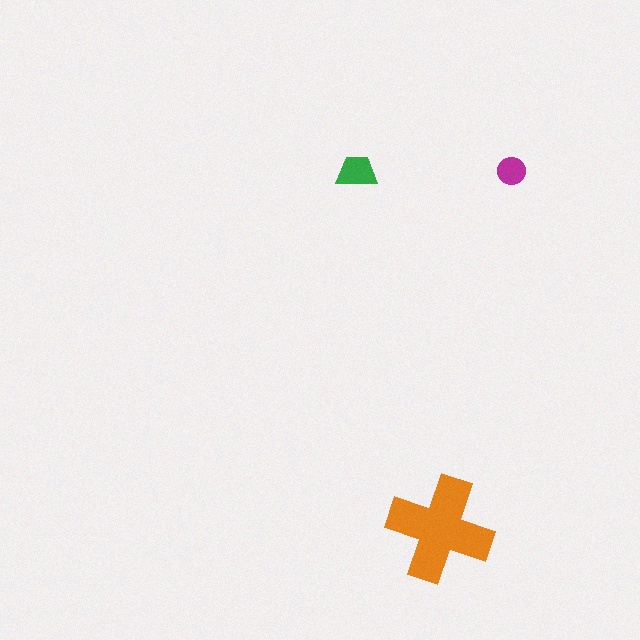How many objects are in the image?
There are 3 objects in the image.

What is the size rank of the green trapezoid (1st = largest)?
2nd.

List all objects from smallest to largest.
The magenta circle, the green trapezoid, the orange cross.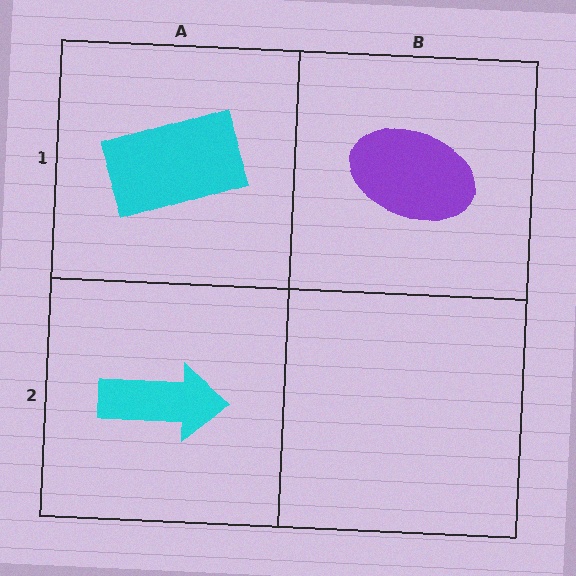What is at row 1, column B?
A purple ellipse.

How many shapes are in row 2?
1 shape.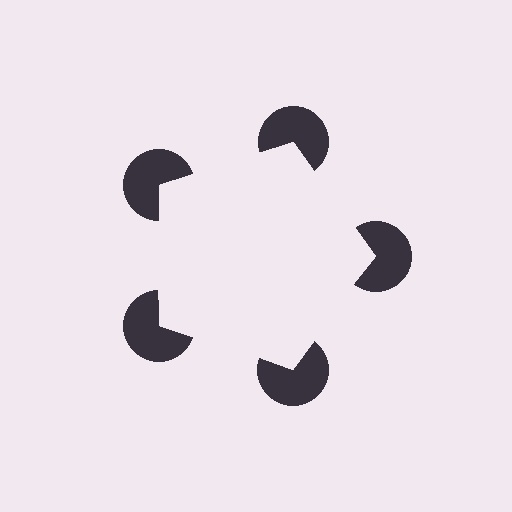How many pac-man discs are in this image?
There are 5 — one at each vertex of the illusory pentagon.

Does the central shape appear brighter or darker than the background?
It typically appears slightly brighter than the background, even though no actual brightness change is drawn.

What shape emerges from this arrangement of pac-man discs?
An illusory pentagon — its edges are inferred from the aligned wedge cuts in the pac-man discs, not physically drawn.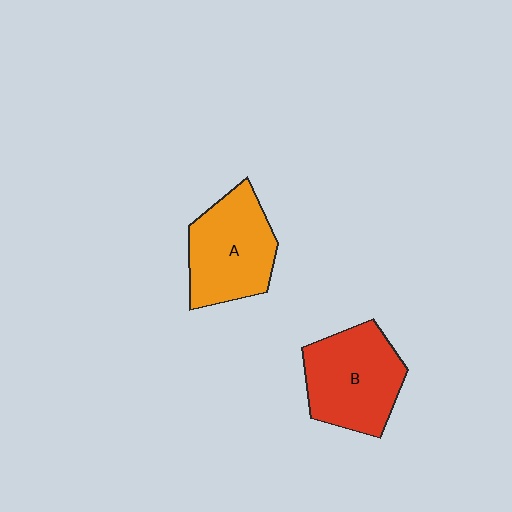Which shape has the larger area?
Shape B (red).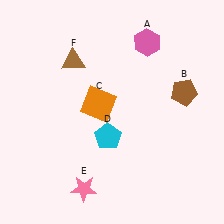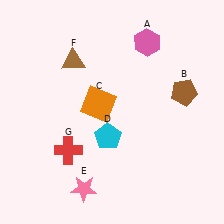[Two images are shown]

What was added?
A red cross (G) was added in Image 2.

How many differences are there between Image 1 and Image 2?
There is 1 difference between the two images.